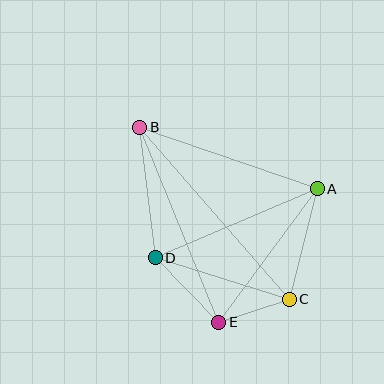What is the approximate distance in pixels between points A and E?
The distance between A and E is approximately 166 pixels.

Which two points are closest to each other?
Points C and E are closest to each other.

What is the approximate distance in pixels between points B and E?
The distance between B and E is approximately 210 pixels.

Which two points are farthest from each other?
Points B and C are farthest from each other.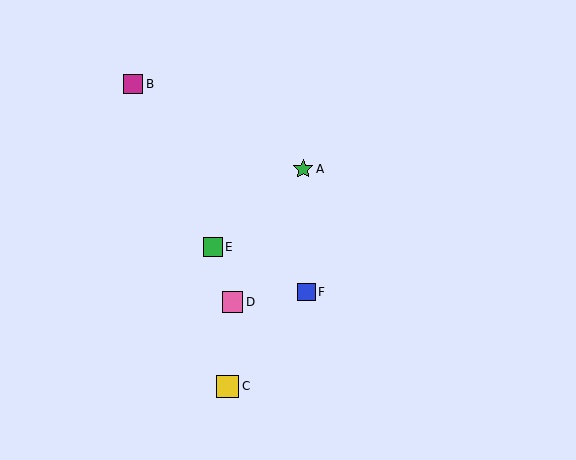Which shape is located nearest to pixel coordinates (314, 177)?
The green star (labeled A) at (303, 169) is nearest to that location.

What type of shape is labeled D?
Shape D is a pink square.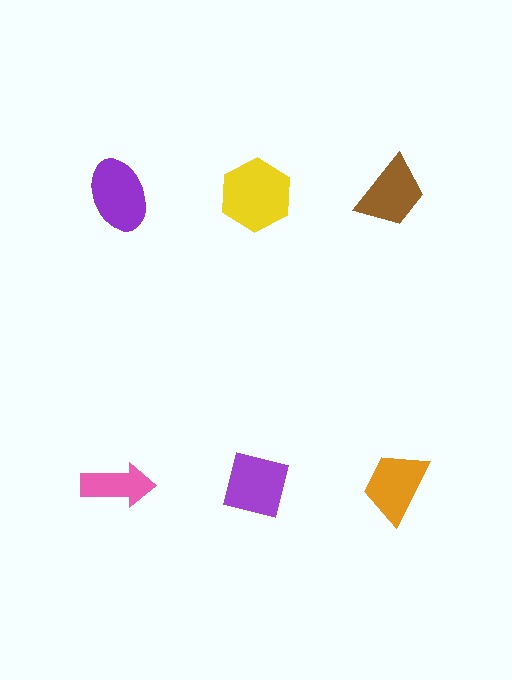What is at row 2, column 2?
A purple square.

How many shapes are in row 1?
3 shapes.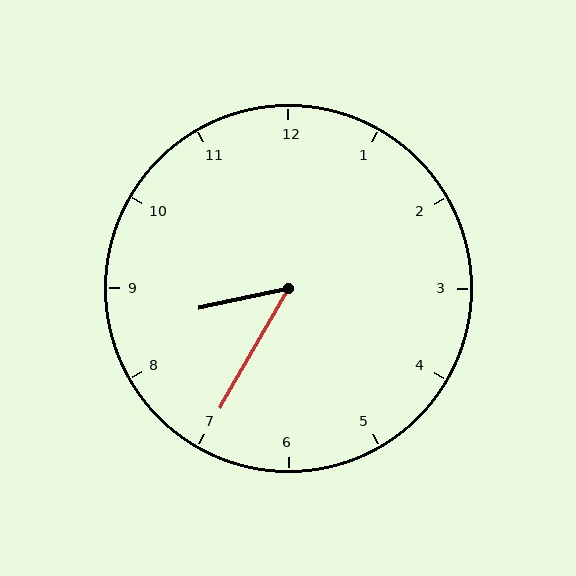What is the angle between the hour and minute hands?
Approximately 48 degrees.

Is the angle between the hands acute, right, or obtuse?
It is acute.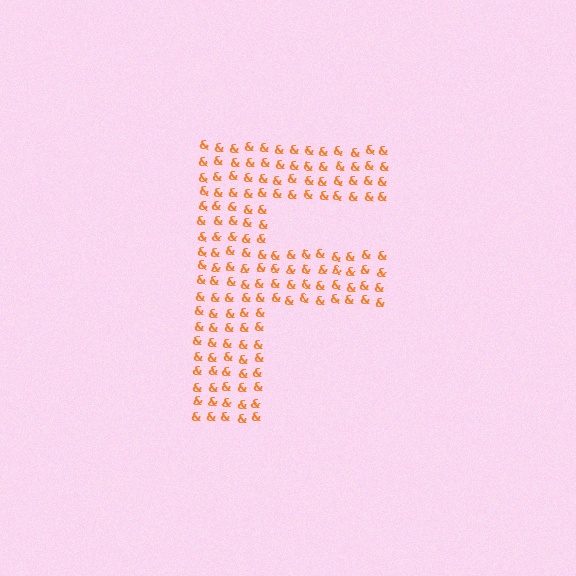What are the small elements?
The small elements are ampersands.